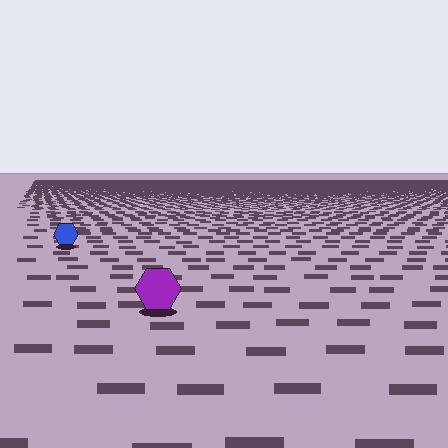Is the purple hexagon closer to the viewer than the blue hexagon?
Yes. The purple hexagon is closer — you can tell from the texture gradient: the ground texture is coarser near it.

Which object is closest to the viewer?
The purple hexagon is closest. The texture marks near it are larger and more spread out.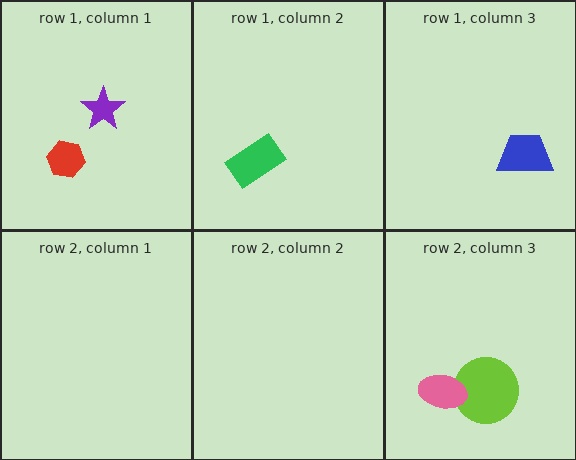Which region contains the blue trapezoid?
The row 1, column 3 region.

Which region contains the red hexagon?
The row 1, column 1 region.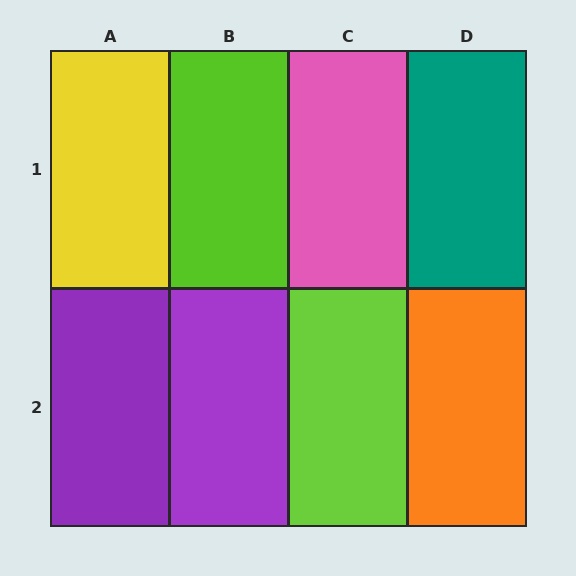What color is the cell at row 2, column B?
Purple.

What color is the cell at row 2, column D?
Orange.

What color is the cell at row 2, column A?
Purple.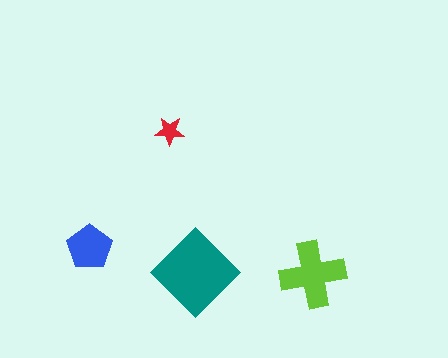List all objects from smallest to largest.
The red star, the blue pentagon, the lime cross, the teal diamond.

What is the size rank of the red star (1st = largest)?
4th.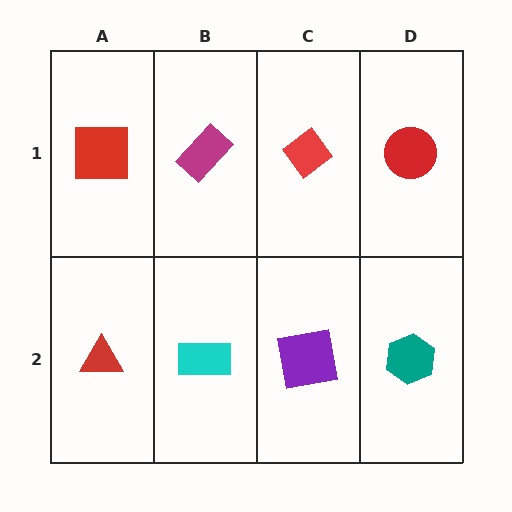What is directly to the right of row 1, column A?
A magenta rectangle.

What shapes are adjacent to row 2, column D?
A red circle (row 1, column D), a purple square (row 2, column C).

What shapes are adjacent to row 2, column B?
A magenta rectangle (row 1, column B), a red triangle (row 2, column A), a purple square (row 2, column C).